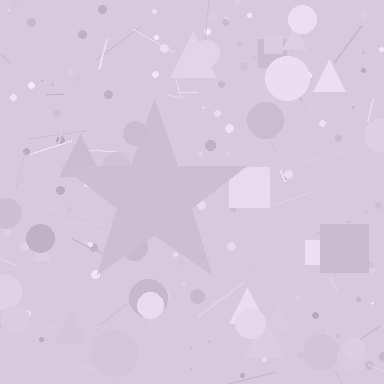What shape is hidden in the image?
A star is hidden in the image.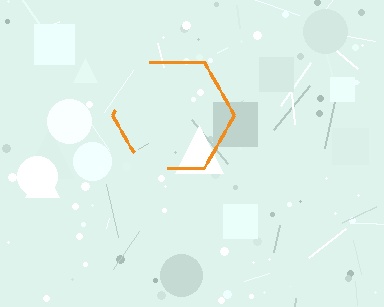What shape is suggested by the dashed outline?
The dashed outline suggests a hexagon.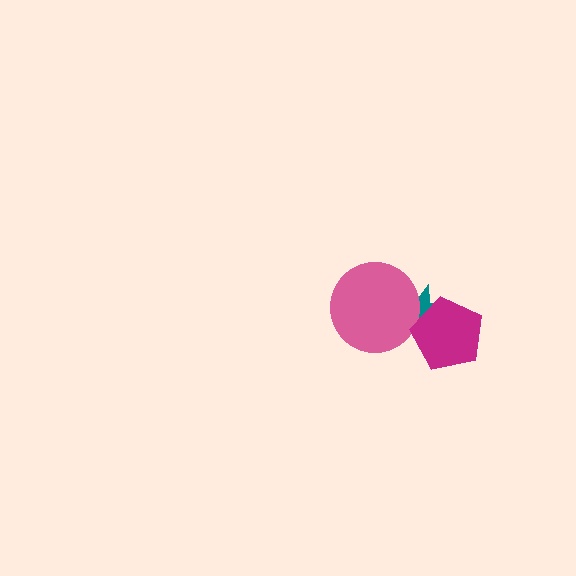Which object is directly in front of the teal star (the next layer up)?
The pink circle is directly in front of the teal star.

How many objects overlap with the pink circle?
1 object overlaps with the pink circle.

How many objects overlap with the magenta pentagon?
1 object overlaps with the magenta pentagon.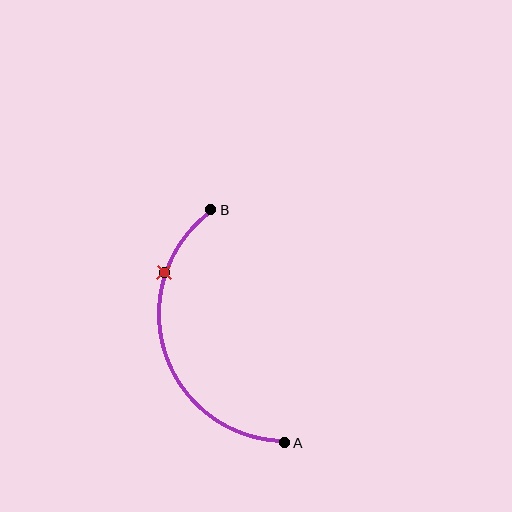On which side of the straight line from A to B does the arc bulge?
The arc bulges to the left of the straight line connecting A and B.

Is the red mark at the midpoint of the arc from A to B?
No. The red mark lies on the arc but is closer to endpoint B. The arc midpoint would be at the point on the curve equidistant along the arc from both A and B.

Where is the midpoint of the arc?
The arc midpoint is the point on the curve farthest from the straight line joining A and B. It sits to the left of that line.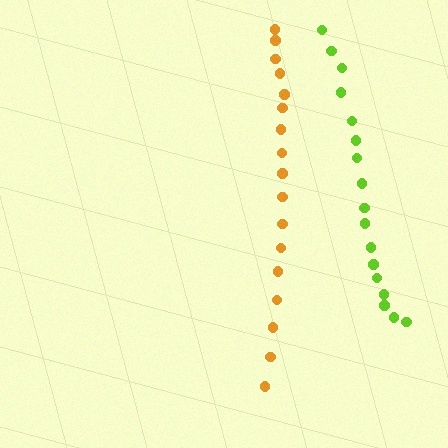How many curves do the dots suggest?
There are 2 distinct paths.